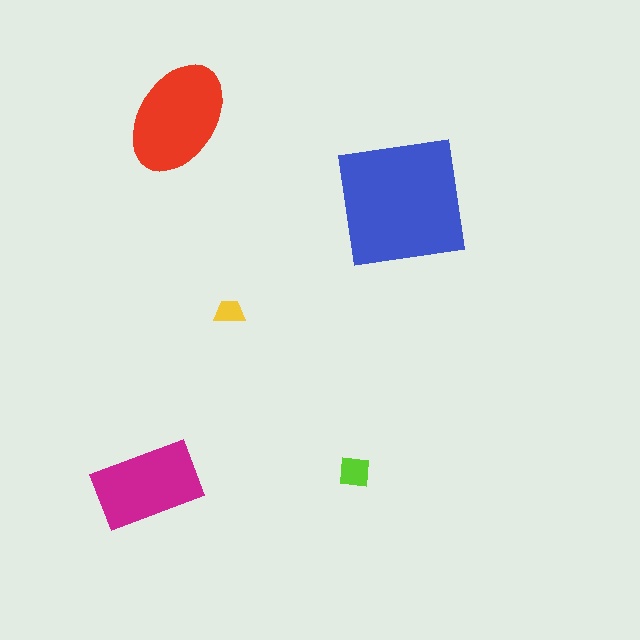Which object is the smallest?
The yellow trapezoid.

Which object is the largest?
The blue square.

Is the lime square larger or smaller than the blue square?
Smaller.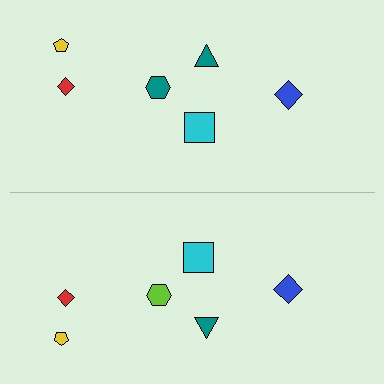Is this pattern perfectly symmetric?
No, the pattern is not perfectly symmetric. The lime hexagon on the bottom side breaks the symmetry — its mirror counterpart is teal.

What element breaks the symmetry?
The lime hexagon on the bottom side breaks the symmetry — its mirror counterpart is teal.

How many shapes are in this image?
There are 12 shapes in this image.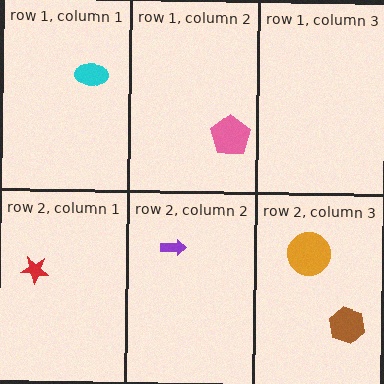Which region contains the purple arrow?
The row 2, column 2 region.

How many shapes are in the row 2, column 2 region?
1.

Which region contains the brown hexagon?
The row 2, column 3 region.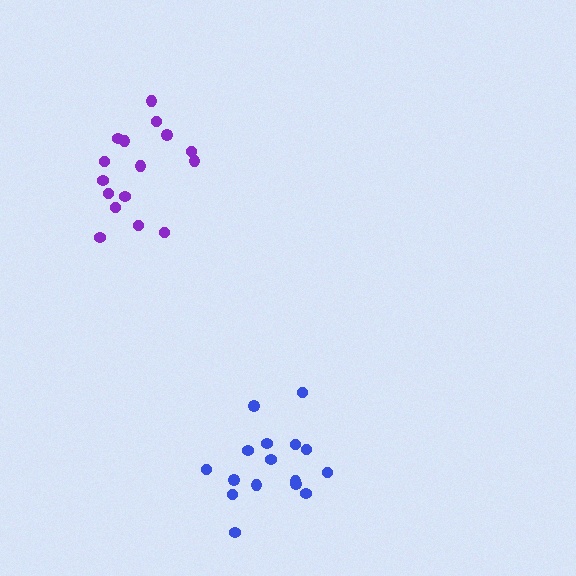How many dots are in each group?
Group 1: 16 dots, Group 2: 16 dots (32 total).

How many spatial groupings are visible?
There are 2 spatial groupings.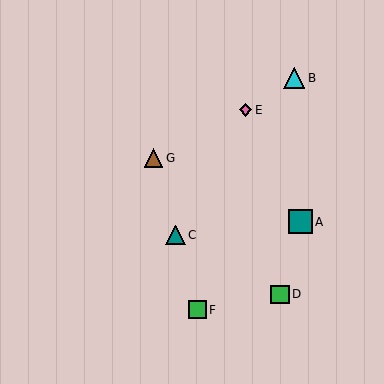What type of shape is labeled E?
Shape E is a pink diamond.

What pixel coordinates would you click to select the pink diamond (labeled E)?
Click at (245, 110) to select the pink diamond E.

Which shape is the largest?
The teal square (labeled A) is the largest.